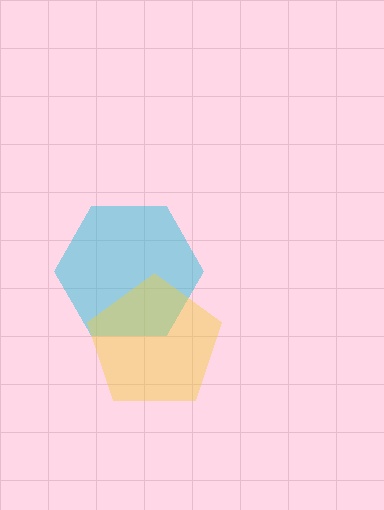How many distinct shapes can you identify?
There are 2 distinct shapes: a cyan hexagon, a yellow pentagon.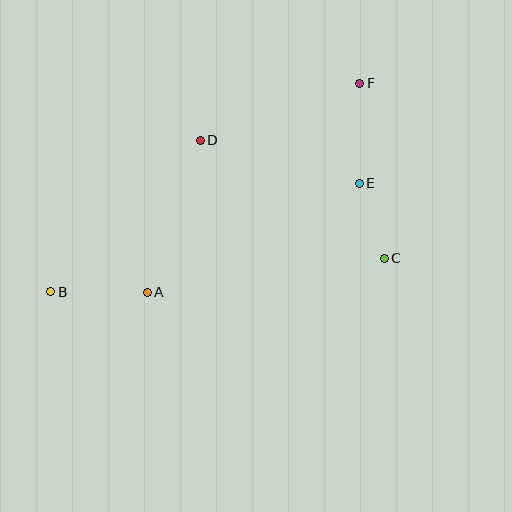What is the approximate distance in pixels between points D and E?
The distance between D and E is approximately 165 pixels.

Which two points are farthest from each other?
Points B and F are farthest from each other.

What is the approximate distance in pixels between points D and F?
The distance between D and F is approximately 170 pixels.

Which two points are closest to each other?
Points C and E are closest to each other.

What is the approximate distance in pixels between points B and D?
The distance between B and D is approximately 213 pixels.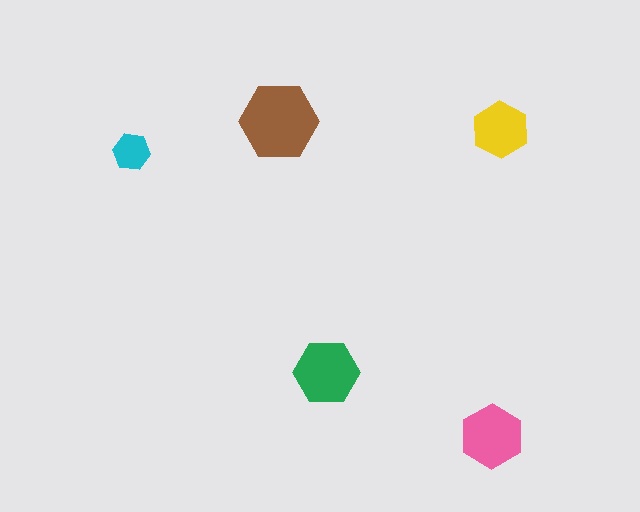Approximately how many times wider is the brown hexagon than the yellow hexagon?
About 1.5 times wider.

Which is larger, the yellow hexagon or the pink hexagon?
The pink one.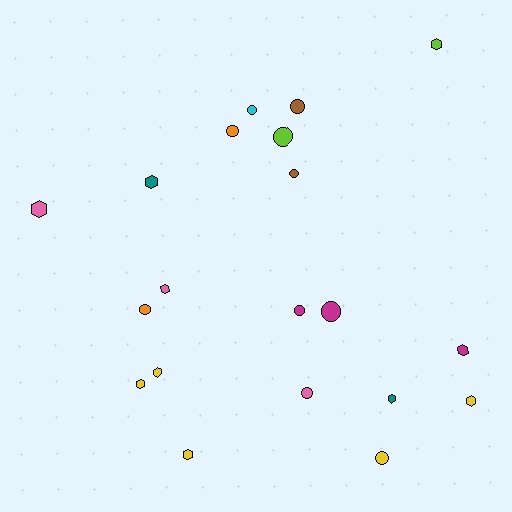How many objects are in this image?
There are 20 objects.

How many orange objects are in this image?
There are 2 orange objects.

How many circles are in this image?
There are 10 circles.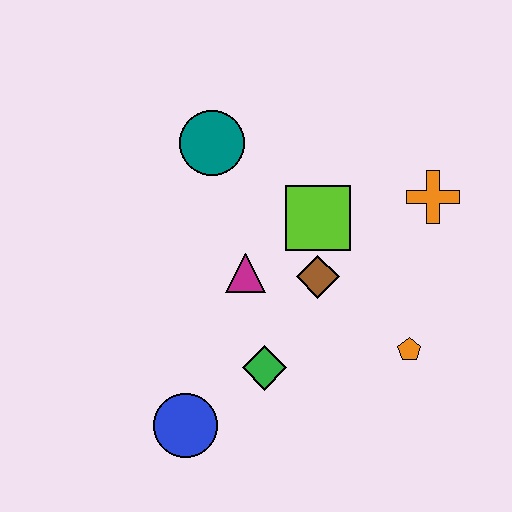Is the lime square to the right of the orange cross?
No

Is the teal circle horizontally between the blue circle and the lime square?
Yes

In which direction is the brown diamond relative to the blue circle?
The brown diamond is above the blue circle.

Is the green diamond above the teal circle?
No